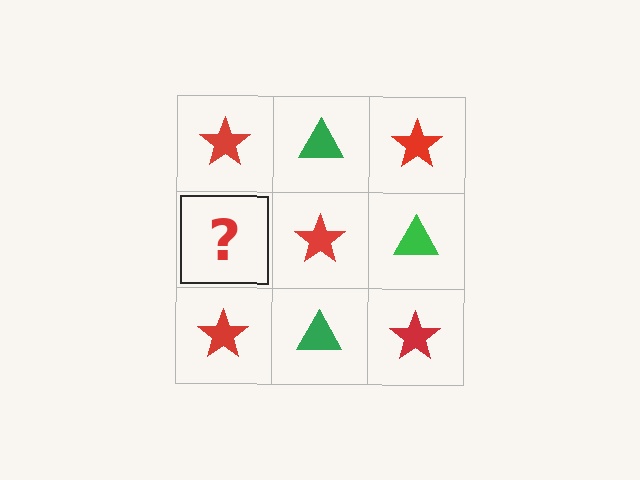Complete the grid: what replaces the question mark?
The question mark should be replaced with a green triangle.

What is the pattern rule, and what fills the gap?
The rule is that it alternates red star and green triangle in a checkerboard pattern. The gap should be filled with a green triangle.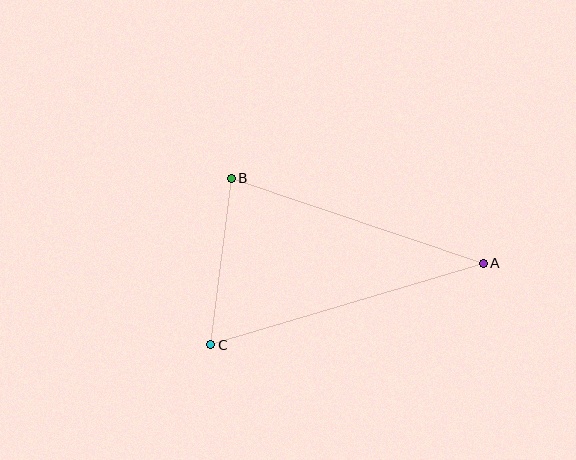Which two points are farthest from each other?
Points A and C are farthest from each other.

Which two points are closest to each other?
Points B and C are closest to each other.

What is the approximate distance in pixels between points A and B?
The distance between A and B is approximately 266 pixels.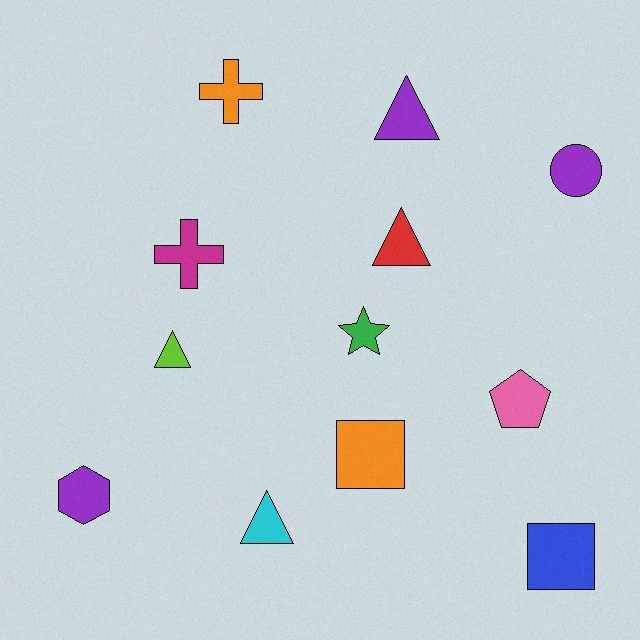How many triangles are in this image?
There are 4 triangles.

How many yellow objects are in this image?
There are no yellow objects.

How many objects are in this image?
There are 12 objects.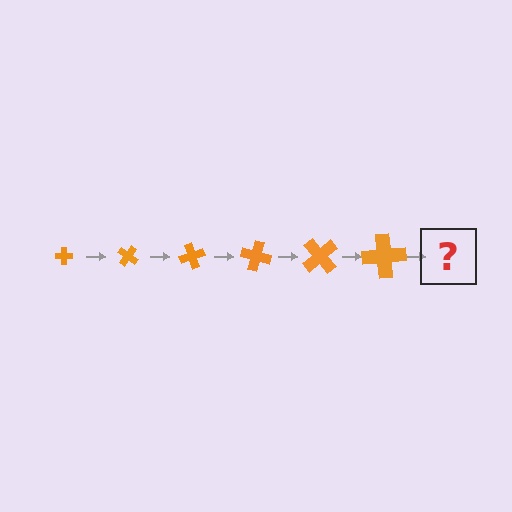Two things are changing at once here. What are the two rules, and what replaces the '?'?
The two rules are that the cross grows larger each step and it rotates 35 degrees each step. The '?' should be a cross, larger than the previous one and rotated 210 degrees from the start.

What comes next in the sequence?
The next element should be a cross, larger than the previous one and rotated 210 degrees from the start.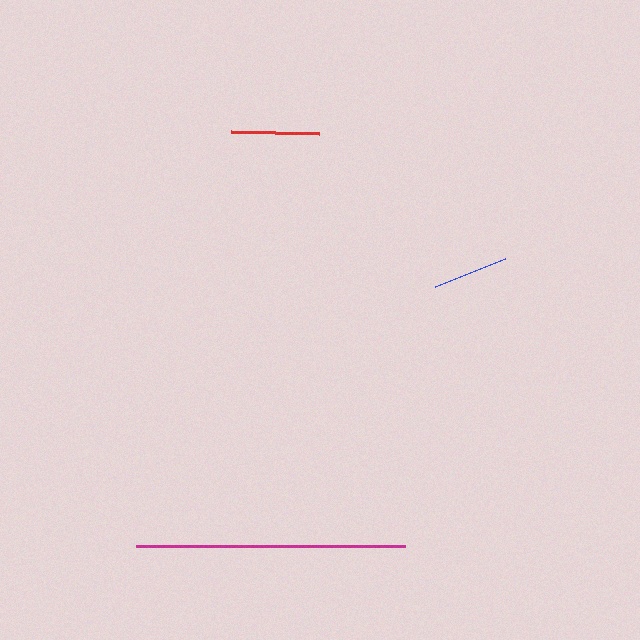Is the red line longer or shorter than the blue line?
The red line is longer than the blue line.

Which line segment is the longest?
The magenta line is the longest at approximately 269 pixels.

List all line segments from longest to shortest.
From longest to shortest: magenta, red, blue.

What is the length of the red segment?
The red segment is approximately 88 pixels long.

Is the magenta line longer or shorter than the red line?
The magenta line is longer than the red line.